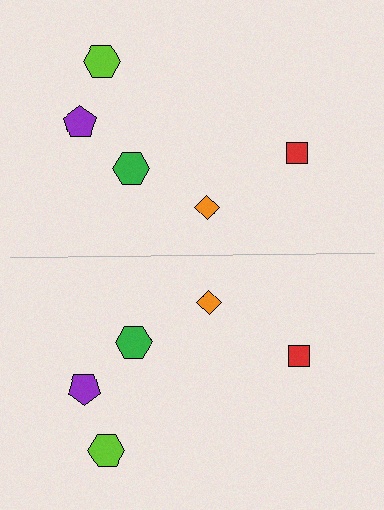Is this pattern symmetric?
Yes, this pattern has bilateral (reflection) symmetry.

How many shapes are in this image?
There are 10 shapes in this image.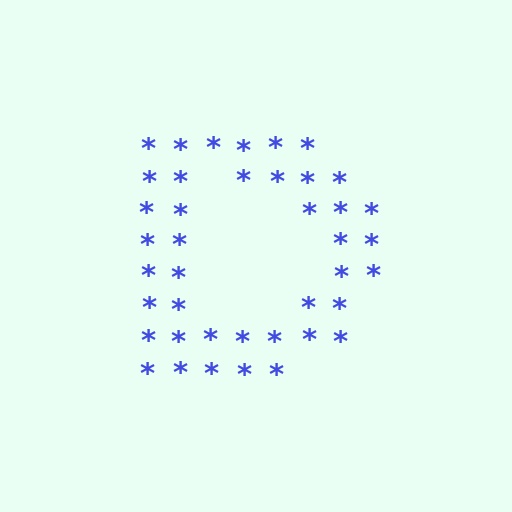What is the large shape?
The large shape is the letter D.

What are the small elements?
The small elements are asterisks.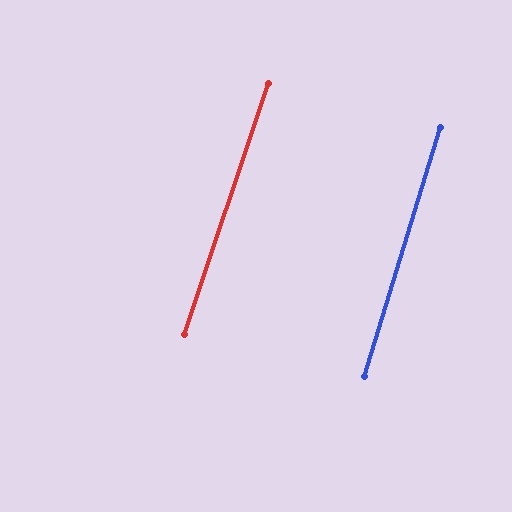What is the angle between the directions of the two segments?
Approximately 1 degree.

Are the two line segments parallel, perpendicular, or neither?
Parallel — their directions differ by only 1.4°.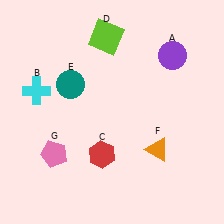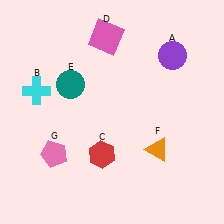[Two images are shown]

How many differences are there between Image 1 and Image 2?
There is 1 difference between the two images.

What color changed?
The square (D) changed from lime in Image 1 to pink in Image 2.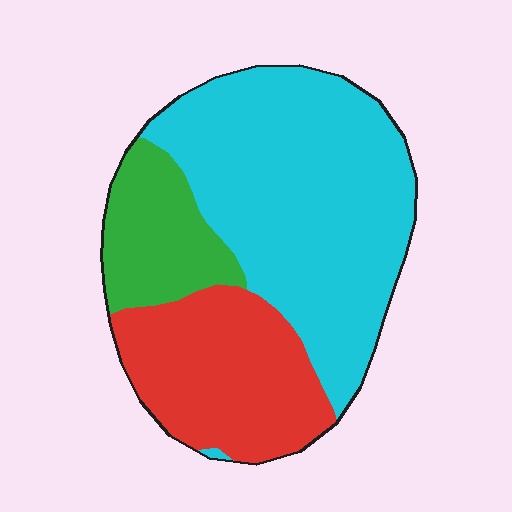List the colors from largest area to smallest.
From largest to smallest: cyan, red, green.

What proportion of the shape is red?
Red covers about 30% of the shape.